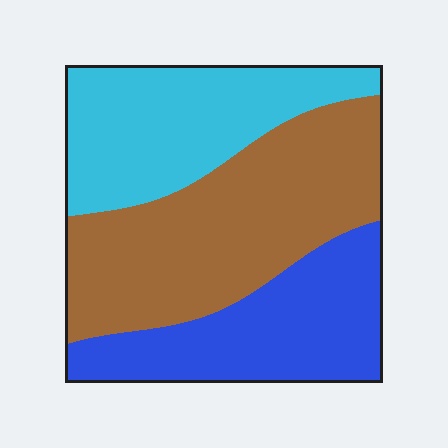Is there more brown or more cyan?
Brown.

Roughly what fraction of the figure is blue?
Blue covers about 30% of the figure.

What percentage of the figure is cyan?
Cyan covers around 30% of the figure.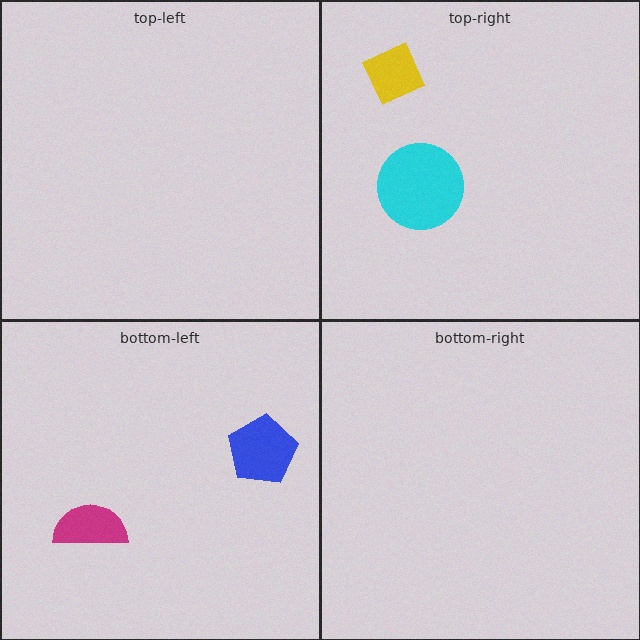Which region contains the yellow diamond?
The top-right region.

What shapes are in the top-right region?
The yellow diamond, the cyan circle.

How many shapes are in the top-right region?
2.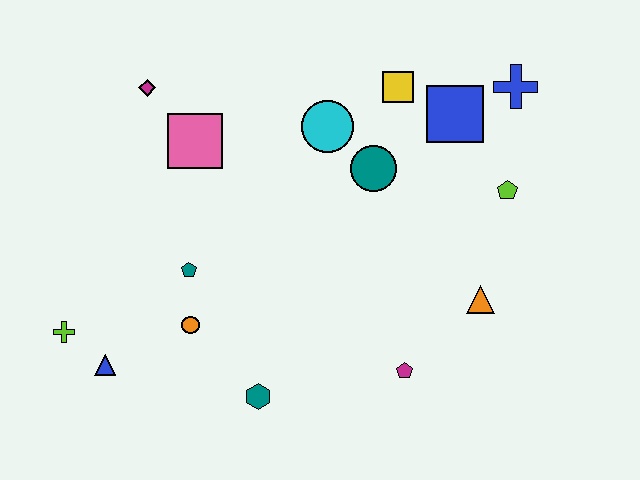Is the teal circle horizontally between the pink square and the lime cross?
No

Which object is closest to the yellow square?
The blue square is closest to the yellow square.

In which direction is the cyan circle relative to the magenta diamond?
The cyan circle is to the right of the magenta diamond.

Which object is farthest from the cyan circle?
The lime cross is farthest from the cyan circle.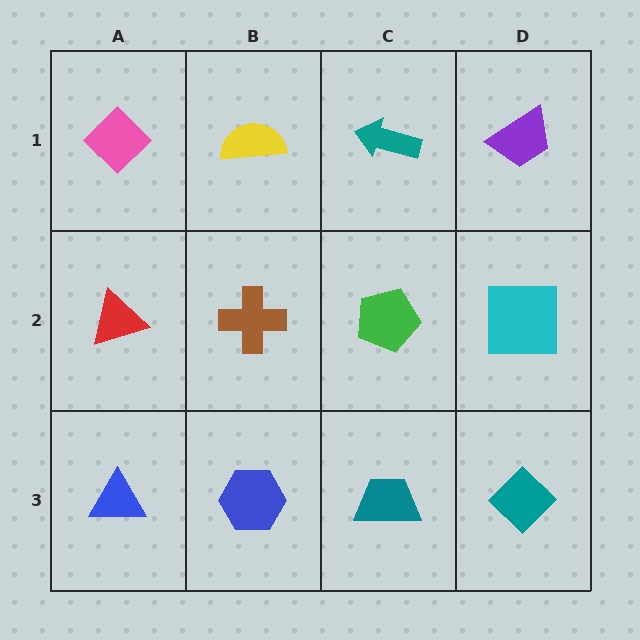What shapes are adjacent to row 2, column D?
A purple trapezoid (row 1, column D), a teal diamond (row 3, column D), a green pentagon (row 2, column C).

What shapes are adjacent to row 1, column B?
A brown cross (row 2, column B), a pink diamond (row 1, column A), a teal arrow (row 1, column C).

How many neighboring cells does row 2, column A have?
3.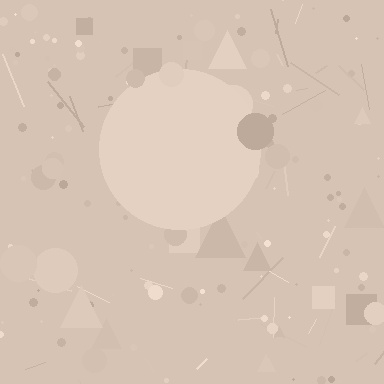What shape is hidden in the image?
A circle is hidden in the image.